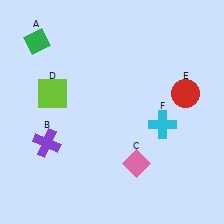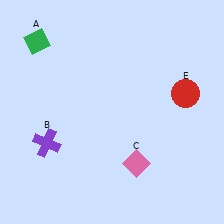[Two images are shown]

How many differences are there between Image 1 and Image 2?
There are 2 differences between the two images.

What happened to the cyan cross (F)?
The cyan cross (F) was removed in Image 2. It was in the bottom-right area of Image 1.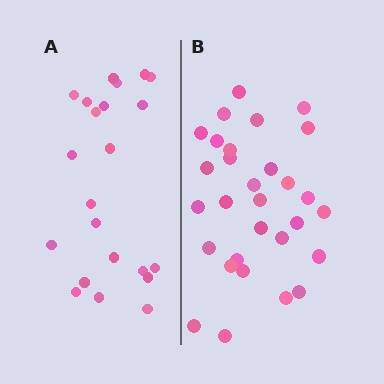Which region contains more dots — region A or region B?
Region B (the right region) has more dots.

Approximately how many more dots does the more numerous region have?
Region B has roughly 8 or so more dots than region A.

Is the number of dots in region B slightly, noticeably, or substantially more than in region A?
Region B has noticeably more, but not dramatically so. The ratio is roughly 1.4 to 1.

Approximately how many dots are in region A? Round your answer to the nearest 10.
About 20 dots. (The exact count is 22, which rounds to 20.)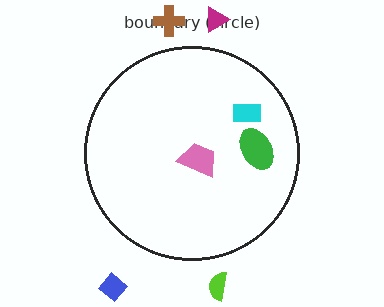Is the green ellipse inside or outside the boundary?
Inside.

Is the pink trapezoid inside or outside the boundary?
Inside.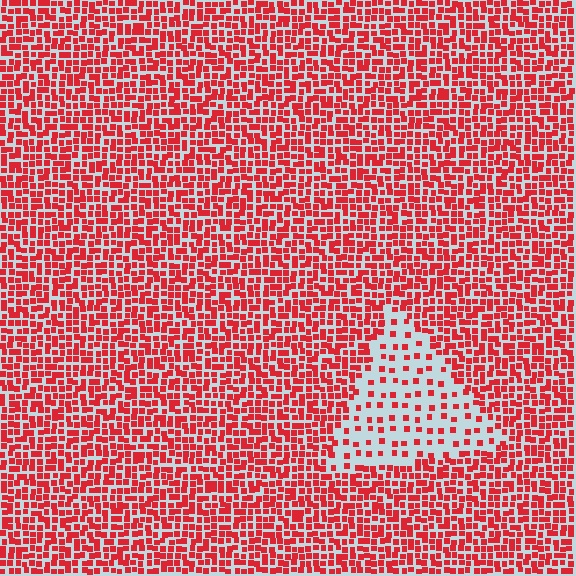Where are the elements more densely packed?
The elements are more densely packed outside the triangle boundary.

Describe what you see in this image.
The image contains small red elements arranged at two different densities. A triangle-shaped region is visible where the elements are less densely packed than the surrounding area.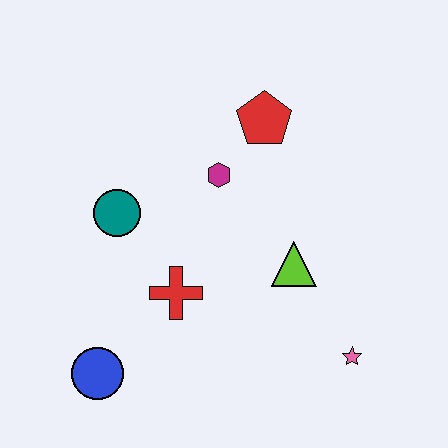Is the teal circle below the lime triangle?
No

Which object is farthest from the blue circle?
The red pentagon is farthest from the blue circle.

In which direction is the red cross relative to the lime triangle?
The red cross is to the left of the lime triangle.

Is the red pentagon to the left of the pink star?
Yes